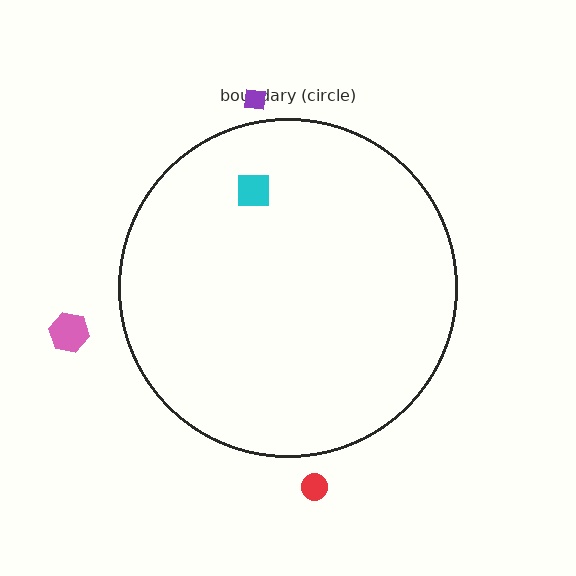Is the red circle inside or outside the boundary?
Outside.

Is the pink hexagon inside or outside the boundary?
Outside.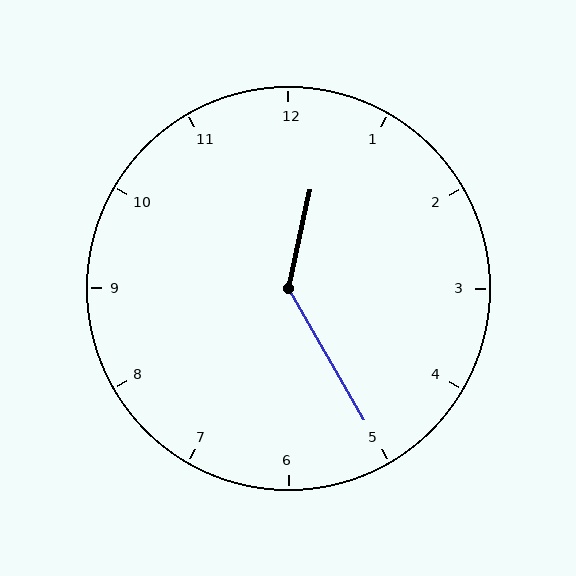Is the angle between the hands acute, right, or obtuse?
It is obtuse.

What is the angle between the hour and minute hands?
Approximately 138 degrees.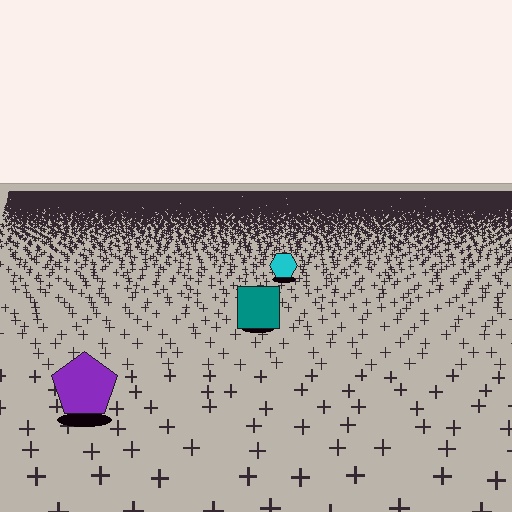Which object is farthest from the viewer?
The cyan hexagon is farthest from the viewer. It appears smaller and the ground texture around it is denser.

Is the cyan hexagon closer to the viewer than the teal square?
No. The teal square is closer — you can tell from the texture gradient: the ground texture is coarser near it.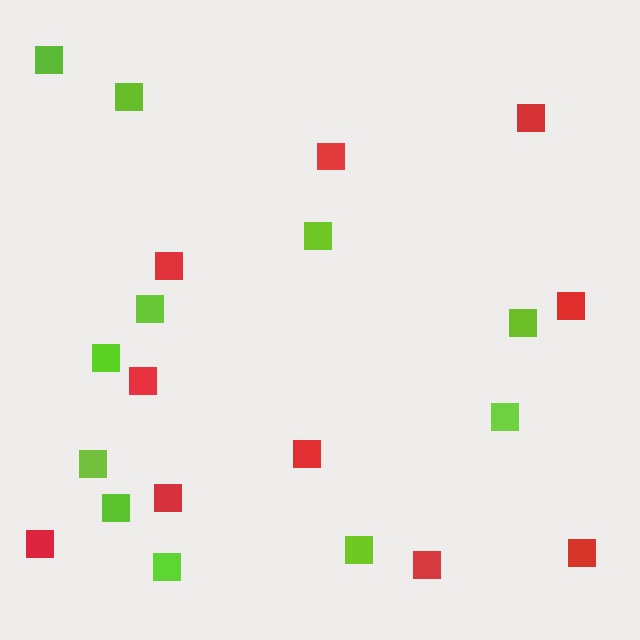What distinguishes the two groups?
There are 2 groups: one group of red squares (10) and one group of lime squares (11).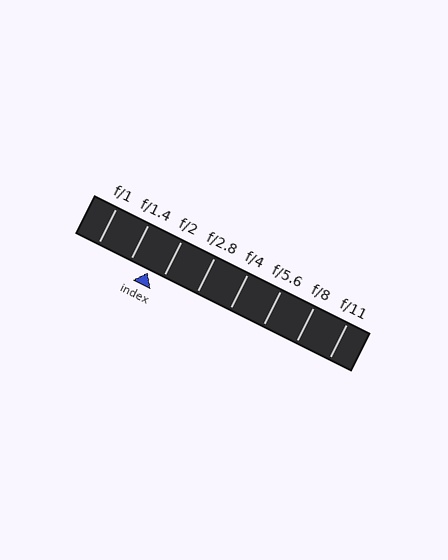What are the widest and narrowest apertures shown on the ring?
The widest aperture shown is f/1 and the narrowest is f/11.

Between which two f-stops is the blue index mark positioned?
The index mark is between f/1.4 and f/2.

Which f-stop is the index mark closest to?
The index mark is closest to f/2.